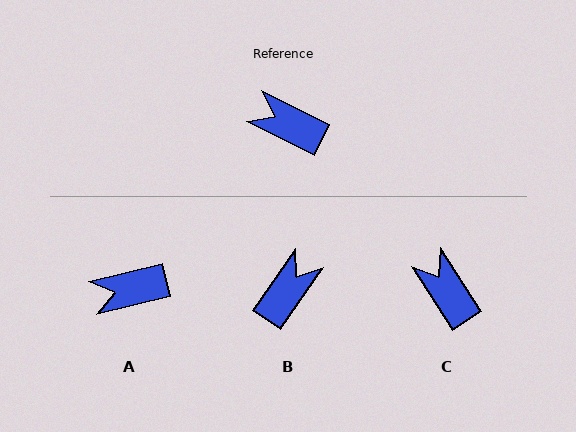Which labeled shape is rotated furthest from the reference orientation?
B, about 98 degrees away.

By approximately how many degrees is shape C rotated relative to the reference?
Approximately 31 degrees clockwise.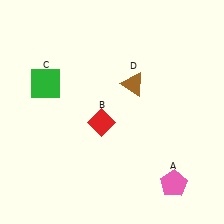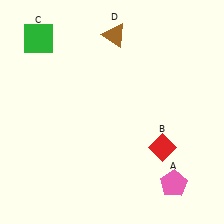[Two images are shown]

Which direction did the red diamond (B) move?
The red diamond (B) moved right.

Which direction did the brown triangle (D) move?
The brown triangle (D) moved up.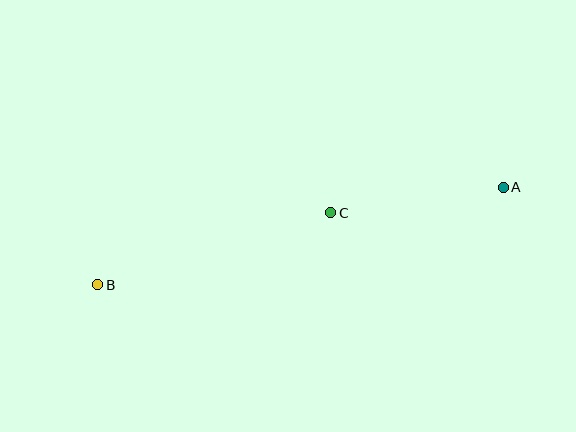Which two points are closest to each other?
Points A and C are closest to each other.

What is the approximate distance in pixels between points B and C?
The distance between B and C is approximately 244 pixels.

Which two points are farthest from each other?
Points A and B are farthest from each other.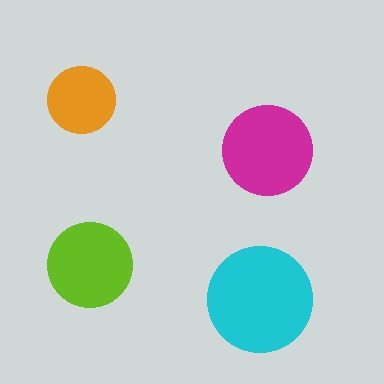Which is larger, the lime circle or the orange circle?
The lime one.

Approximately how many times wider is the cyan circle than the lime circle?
About 1.5 times wider.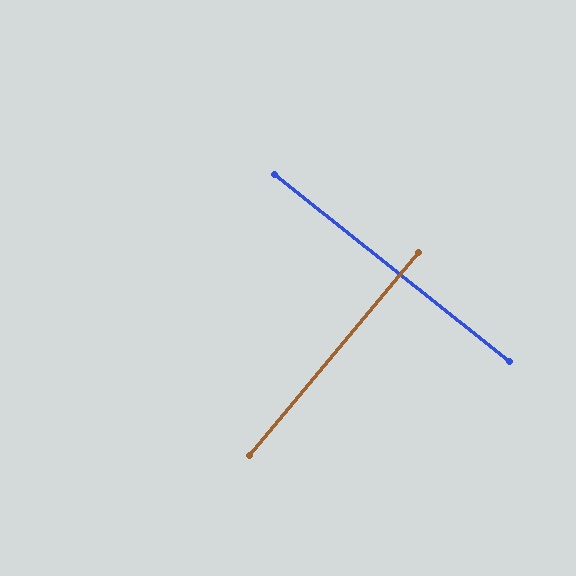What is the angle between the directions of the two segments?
Approximately 89 degrees.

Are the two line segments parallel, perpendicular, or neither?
Perpendicular — they meet at approximately 89°.